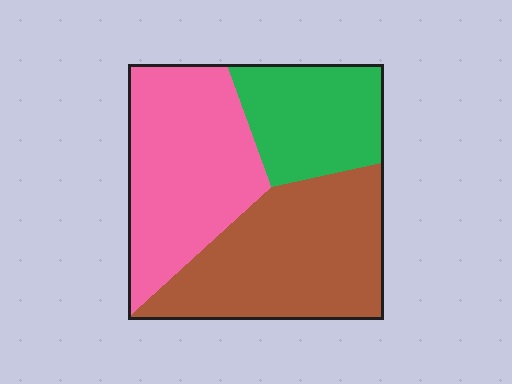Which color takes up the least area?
Green, at roughly 25%.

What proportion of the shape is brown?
Brown covers 40% of the shape.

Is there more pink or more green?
Pink.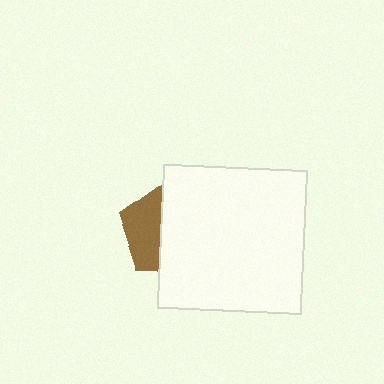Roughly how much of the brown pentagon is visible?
A small part of it is visible (roughly 39%).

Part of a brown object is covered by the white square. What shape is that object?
It is a pentagon.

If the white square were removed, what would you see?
You would see the complete brown pentagon.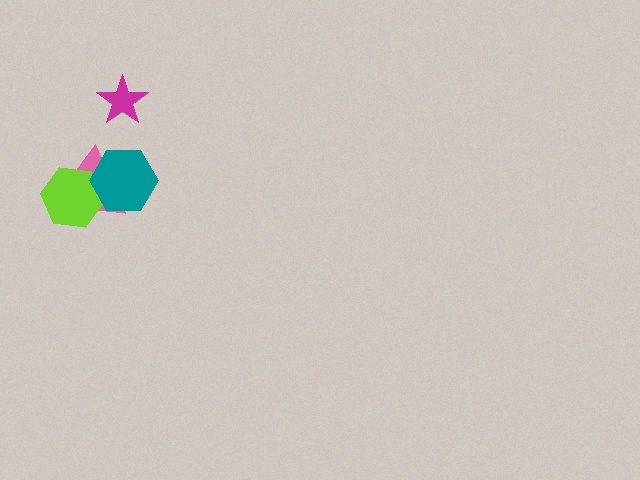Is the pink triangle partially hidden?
Yes, it is partially covered by another shape.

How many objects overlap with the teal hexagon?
2 objects overlap with the teal hexagon.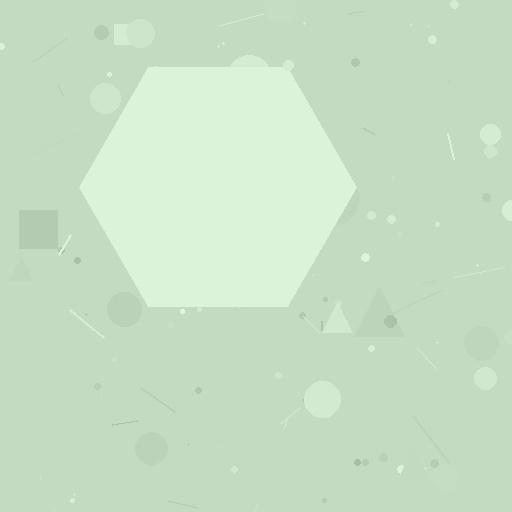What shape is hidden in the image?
A hexagon is hidden in the image.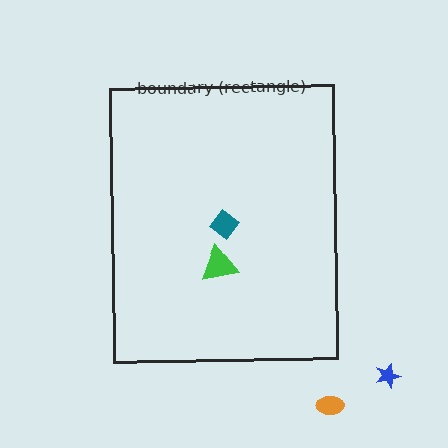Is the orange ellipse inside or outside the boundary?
Outside.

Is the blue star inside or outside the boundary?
Outside.